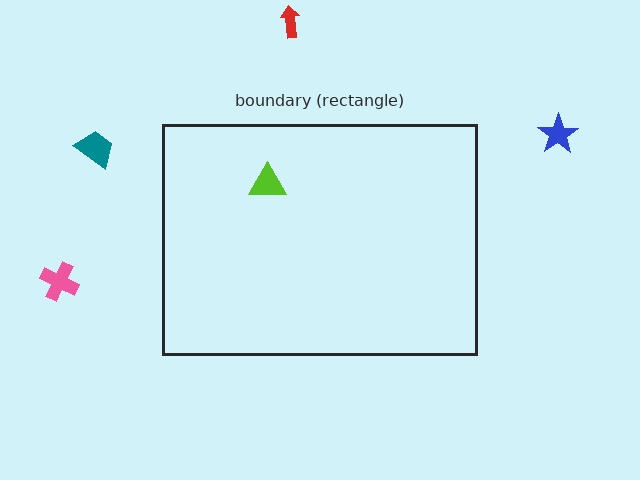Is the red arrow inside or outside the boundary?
Outside.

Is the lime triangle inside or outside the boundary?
Inside.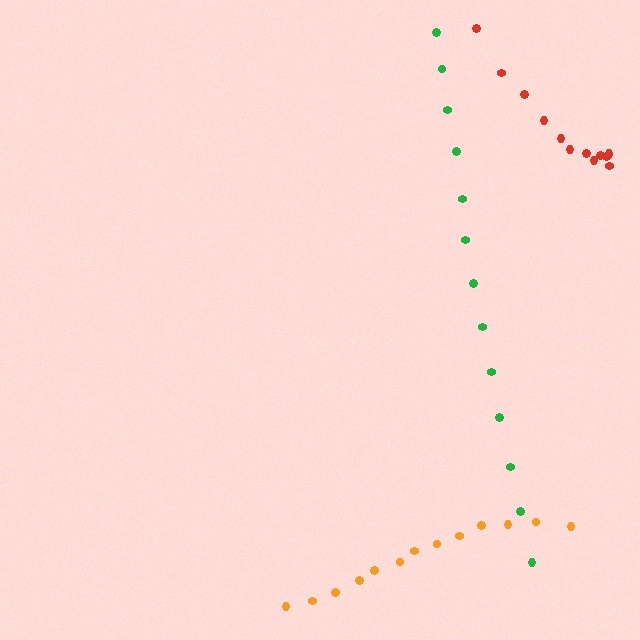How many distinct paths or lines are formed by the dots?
There are 3 distinct paths.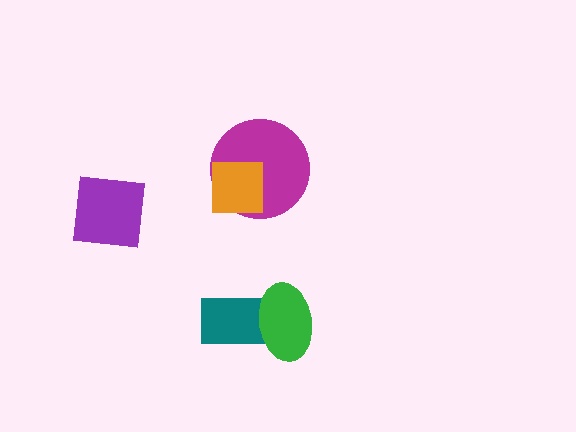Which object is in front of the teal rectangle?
The green ellipse is in front of the teal rectangle.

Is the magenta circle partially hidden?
Yes, it is partially covered by another shape.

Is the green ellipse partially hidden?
No, no other shape covers it.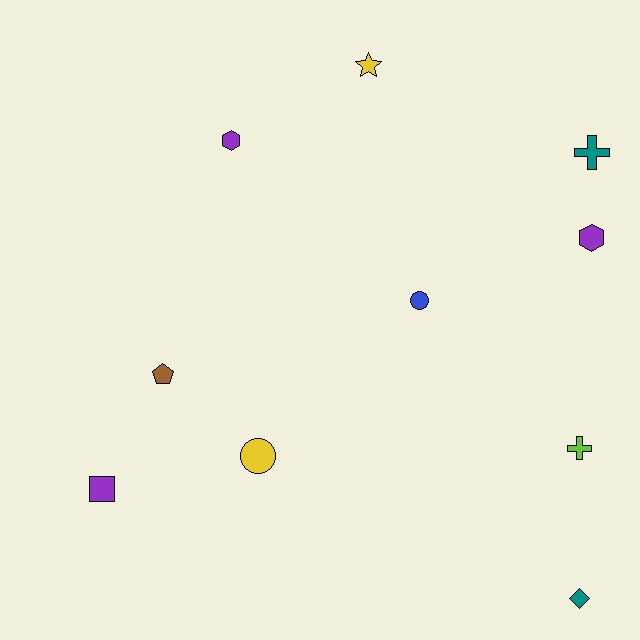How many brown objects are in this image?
There is 1 brown object.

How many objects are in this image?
There are 10 objects.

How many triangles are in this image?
There are no triangles.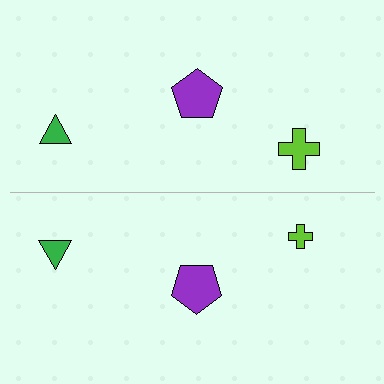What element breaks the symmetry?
The lime cross on the bottom side has a different size than its mirror counterpart.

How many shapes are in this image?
There are 6 shapes in this image.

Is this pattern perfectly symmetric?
No, the pattern is not perfectly symmetric. The lime cross on the bottom side has a different size than its mirror counterpart.